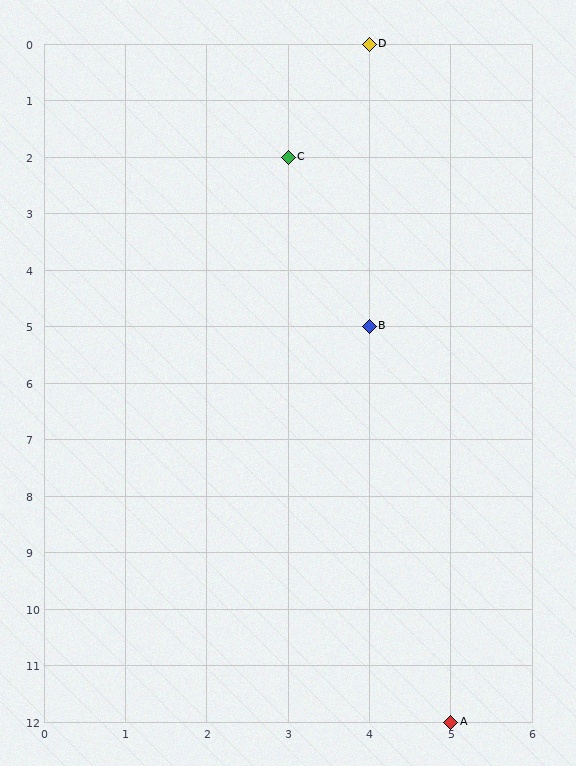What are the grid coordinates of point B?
Point B is at grid coordinates (4, 5).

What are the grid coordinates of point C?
Point C is at grid coordinates (3, 2).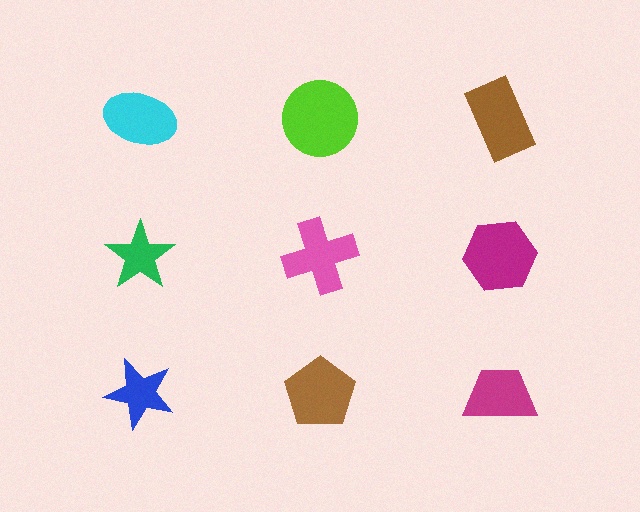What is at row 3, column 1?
A blue star.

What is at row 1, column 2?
A lime circle.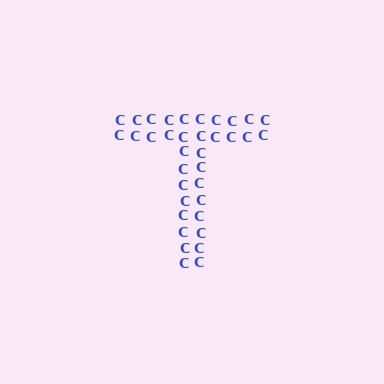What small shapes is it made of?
It is made of small letter C's.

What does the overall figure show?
The overall figure shows the letter T.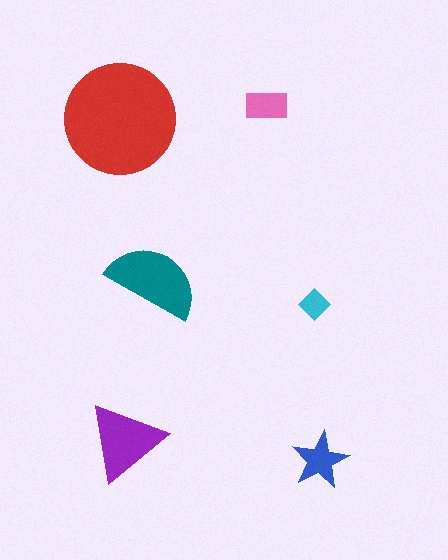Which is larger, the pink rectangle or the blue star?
The blue star.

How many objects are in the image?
There are 6 objects in the image.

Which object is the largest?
The red circle.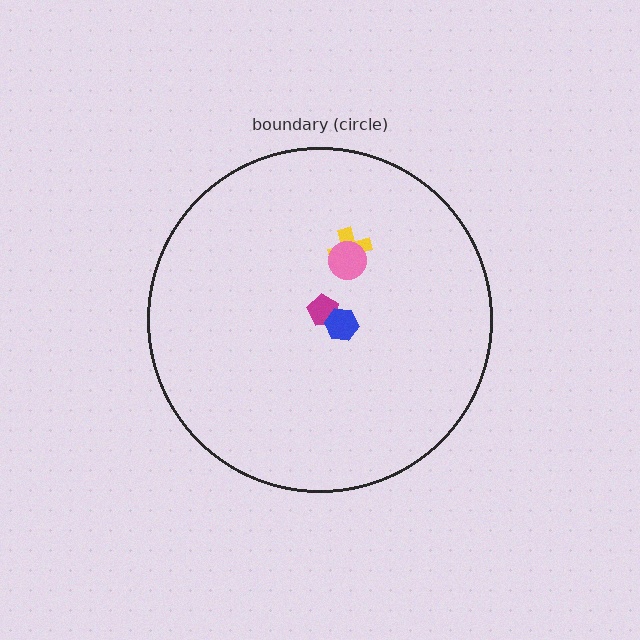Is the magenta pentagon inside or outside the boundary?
Inside.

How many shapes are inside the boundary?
4 inside, 0 outside.